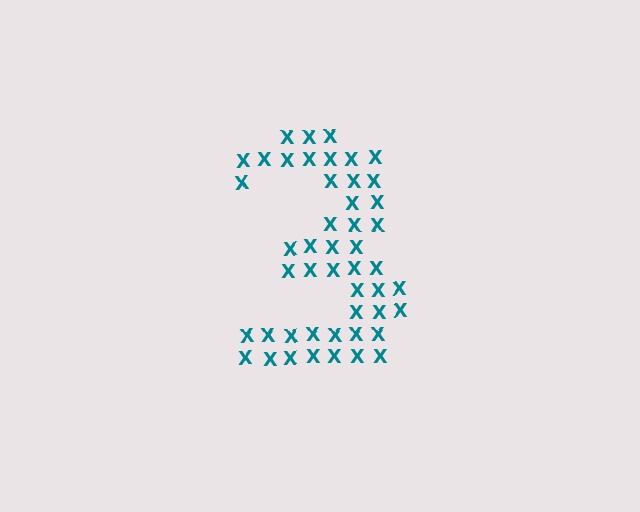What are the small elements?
The small elements are letter X's.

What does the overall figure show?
The overall figure shows the digit 3.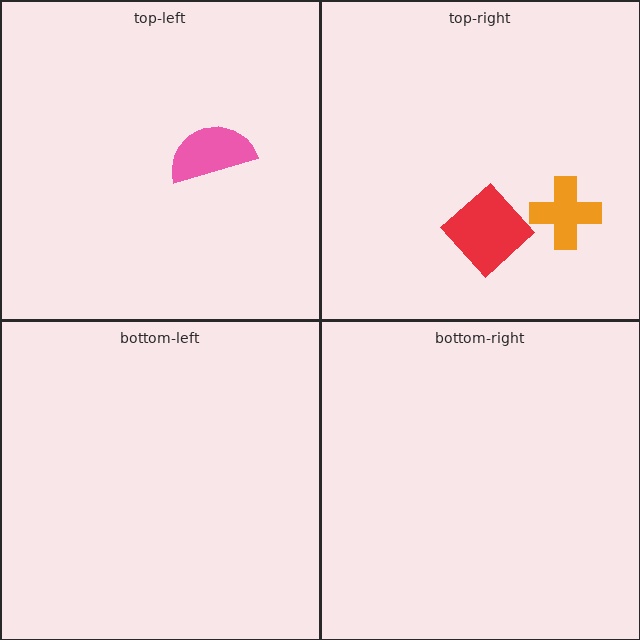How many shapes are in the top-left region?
1.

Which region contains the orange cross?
The top-right region.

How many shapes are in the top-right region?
2.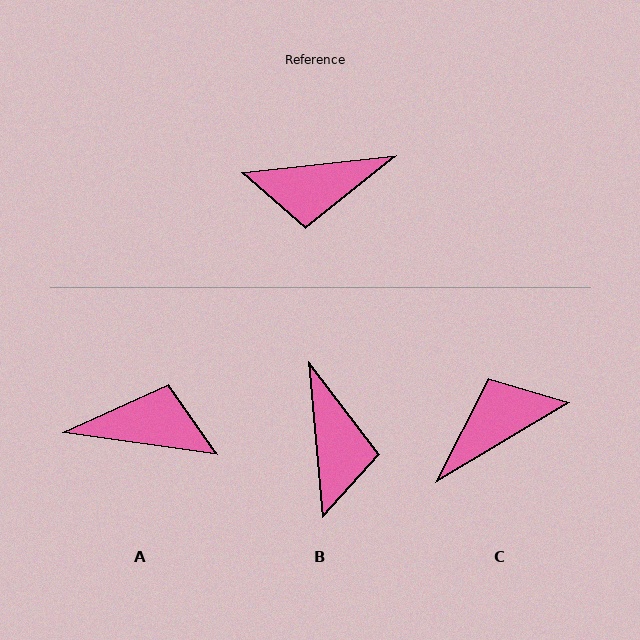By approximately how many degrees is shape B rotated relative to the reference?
Approximately 89 degrees counter-clockwise.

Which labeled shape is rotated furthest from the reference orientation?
A, about 166 degrees away.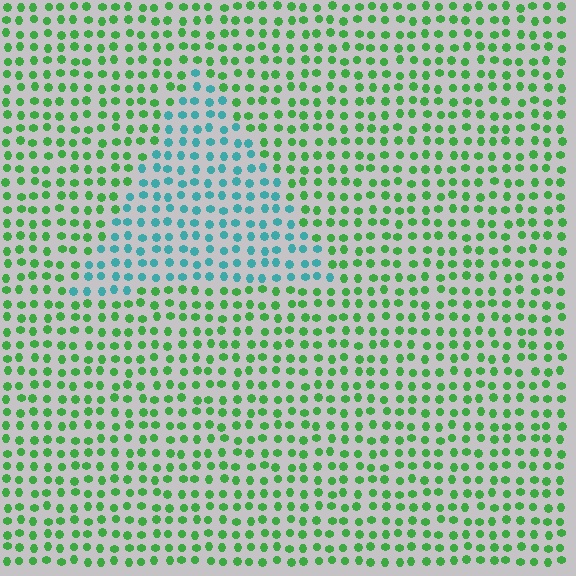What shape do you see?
I see a triangle.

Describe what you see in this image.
The image is filled with small green elements in a uniform arrangement. A triangle-shaped region is visible where the elements are tinted to a slightly different hue, forming a subtle color boundary.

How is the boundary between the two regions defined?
The boundary is defined purely by a slight shift in hue (about 57 degrees). Spacing, size, and orientation are identical on both sides.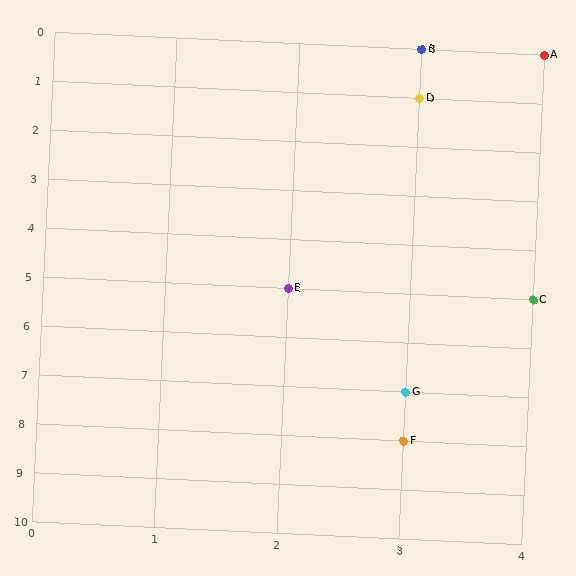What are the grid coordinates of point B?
Point B is at grid coordinates (3, 0).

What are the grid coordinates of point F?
Point F is at grid coordinates (3, 8).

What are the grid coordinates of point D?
Point D is at grid coordinates (3, 1).